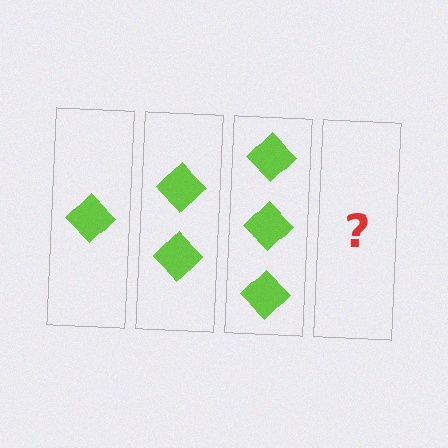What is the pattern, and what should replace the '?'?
The pattern is that each step adds one more diamond. The '?' should be 4 diamonds.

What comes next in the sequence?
The next element should be 4 diamonds.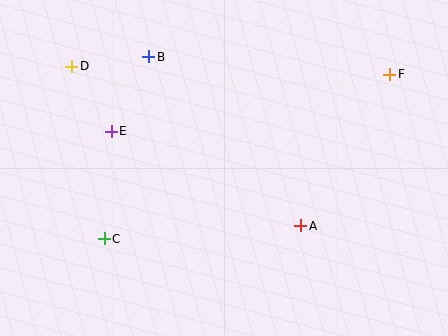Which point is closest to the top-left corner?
Point D is closest to the top-left corner.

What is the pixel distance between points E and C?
The distance between E and C is 107 pixels.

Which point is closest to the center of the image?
Point A at (301, 226) is closest to the center.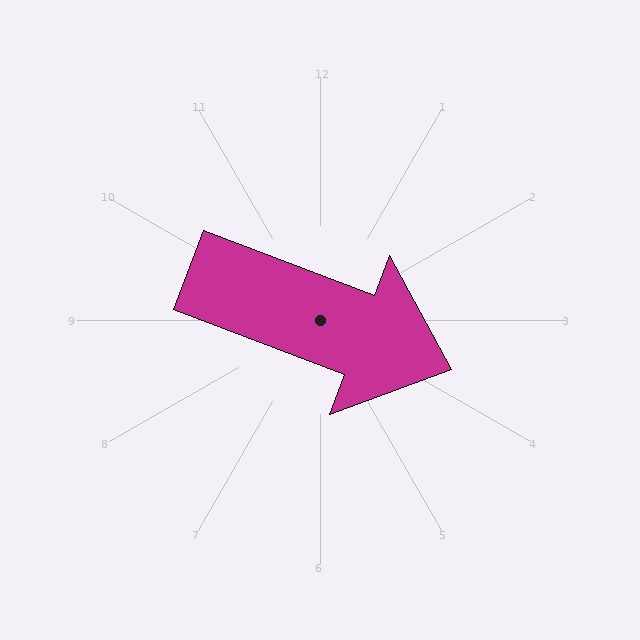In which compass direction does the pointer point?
East.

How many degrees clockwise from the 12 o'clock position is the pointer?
Approximately 111 degrees.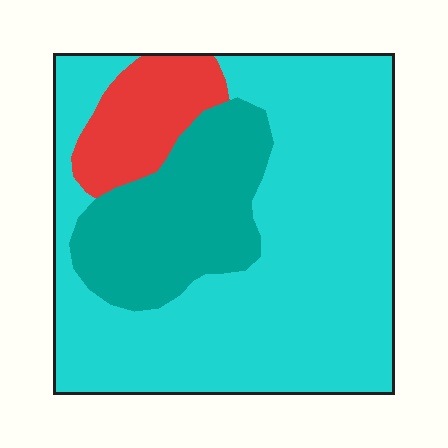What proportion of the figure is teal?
Teal covers about 20% of the figure.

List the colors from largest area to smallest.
From largest to smallest: cyan, teal, red.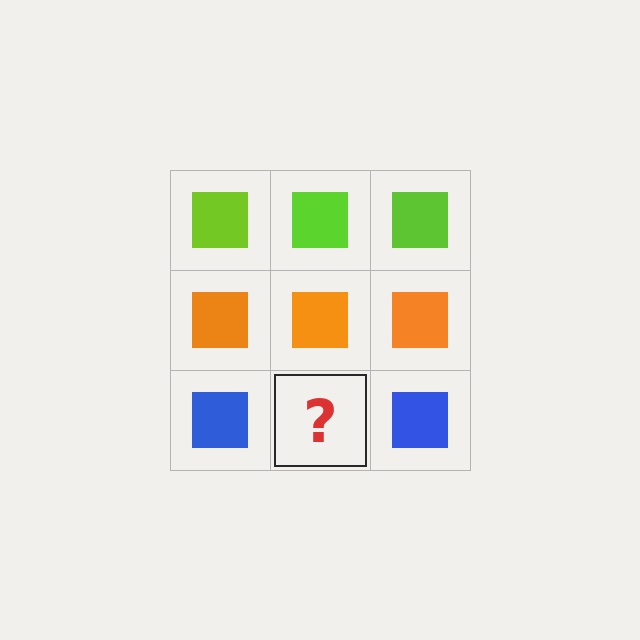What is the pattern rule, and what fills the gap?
The rule is that each row has a consistent color. The gap should be filled with a blue square.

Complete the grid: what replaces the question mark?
The question mark should be replaced with a blue square.